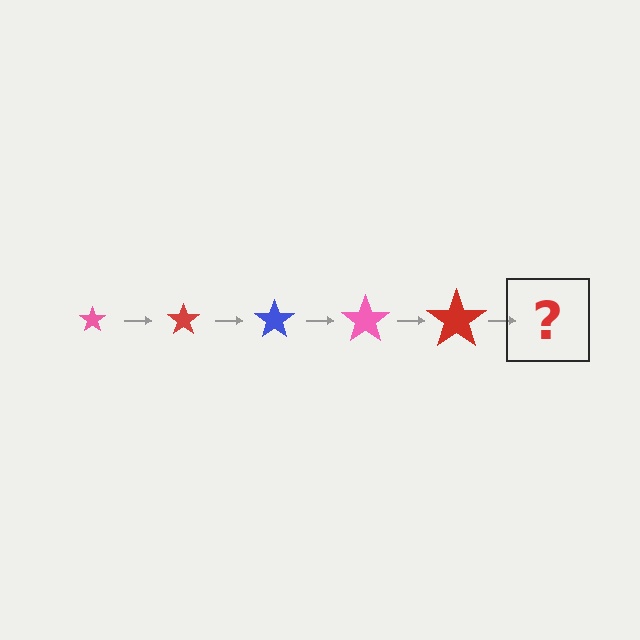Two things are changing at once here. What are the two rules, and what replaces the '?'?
The two rules are that the star grows larger each step and the color cycles through pink, red, and blue. The '?' should be a blue star, larger than the previous one.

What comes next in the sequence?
The next element should be a blue star, larger than the previous one.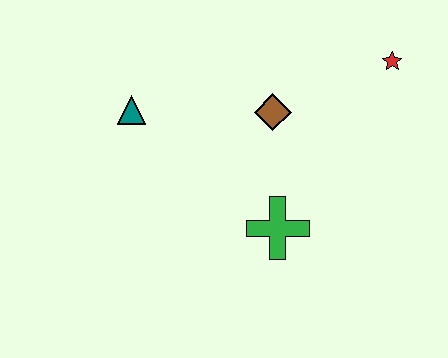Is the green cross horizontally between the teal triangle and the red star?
Yes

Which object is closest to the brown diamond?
The green cross is closest to the brown diamond.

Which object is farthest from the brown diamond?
The teal triangle is farthest from the brown diamond.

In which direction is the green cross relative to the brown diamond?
The green cross is below the brown diamond.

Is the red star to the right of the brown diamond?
Yes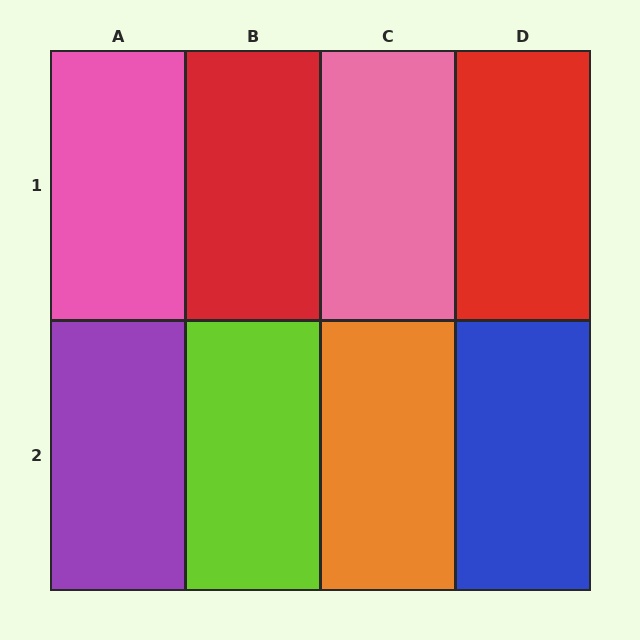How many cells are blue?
1 cell is blue.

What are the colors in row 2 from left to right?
Purple, lime, orange, blue.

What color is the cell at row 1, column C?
Pink.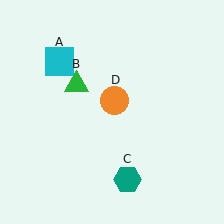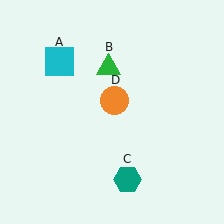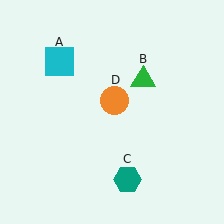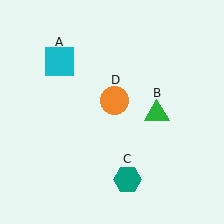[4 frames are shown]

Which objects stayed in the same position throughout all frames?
Cyan square (object A) and teal hexagon (object C) and orange circle (object D) remained stationary.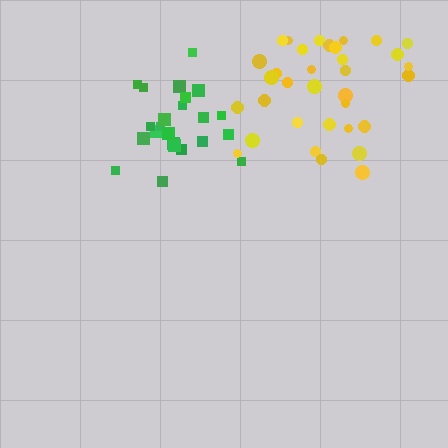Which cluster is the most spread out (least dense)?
Yellow.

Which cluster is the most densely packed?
Green.